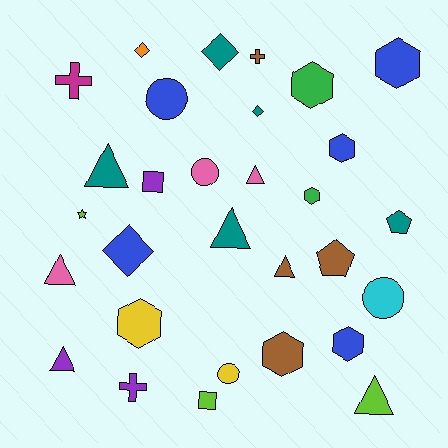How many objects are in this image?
There are 30 objects.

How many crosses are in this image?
There are 3 crosses.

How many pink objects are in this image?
There are 3 pink objects.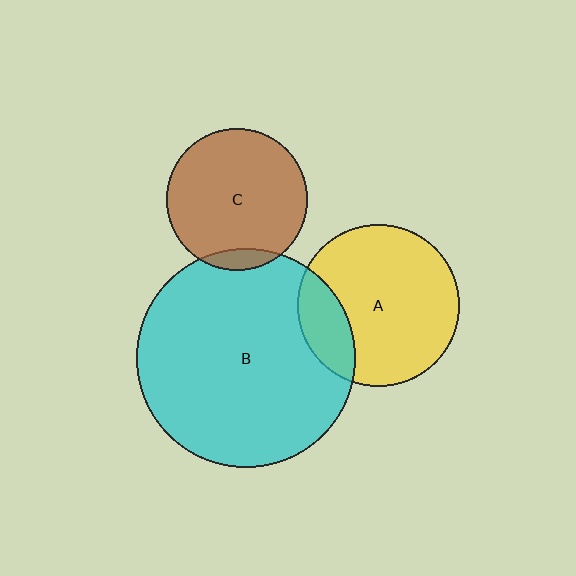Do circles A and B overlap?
Yes.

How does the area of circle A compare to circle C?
Approximately 1.3 times.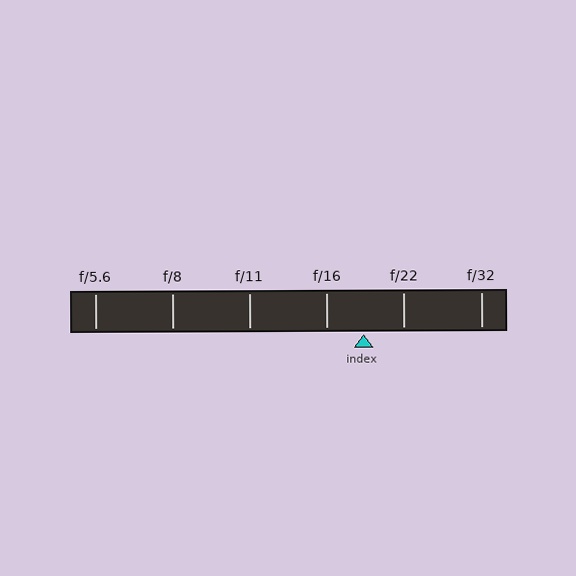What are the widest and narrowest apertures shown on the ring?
The widest aperture shown is f/5.6 and the narrowest is f/32.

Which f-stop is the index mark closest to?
The index mark is closest to f/16.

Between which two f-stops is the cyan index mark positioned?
The index mark is between f/16 and f/22.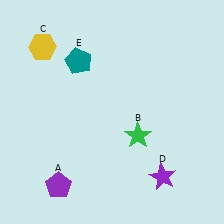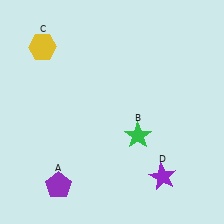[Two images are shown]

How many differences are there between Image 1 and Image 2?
There is 1 difference between the two images.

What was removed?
The teal pentagon (E) was removed in Image 2.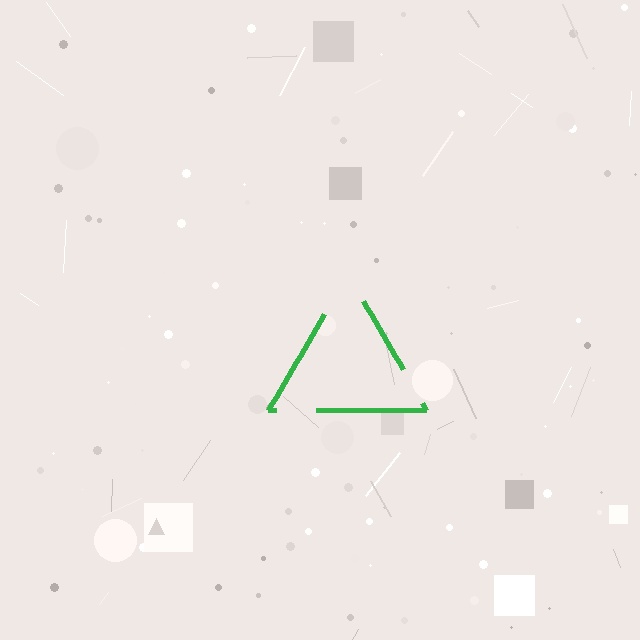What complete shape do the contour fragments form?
The contour fragments form a triangle.